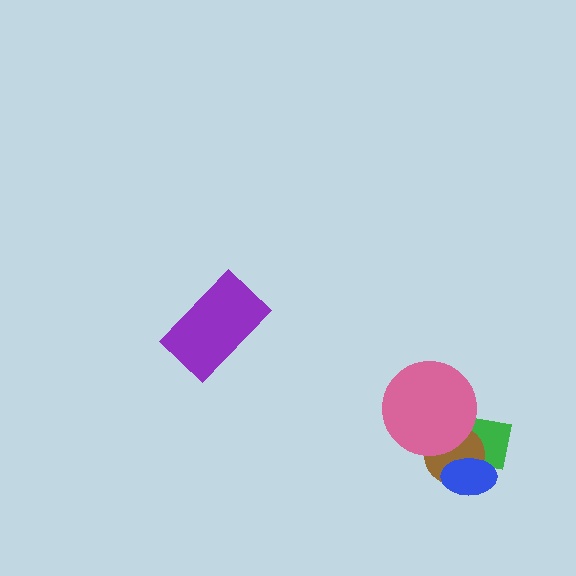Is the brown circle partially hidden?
Yes, it is partially covered by another shape.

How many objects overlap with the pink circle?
2 objects overlap with the pink circle.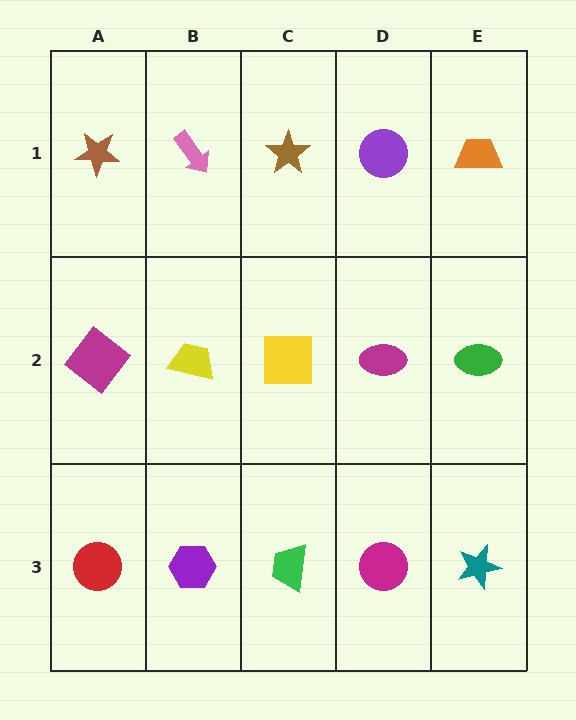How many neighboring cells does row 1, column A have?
2.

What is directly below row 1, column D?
A magenta ellipse.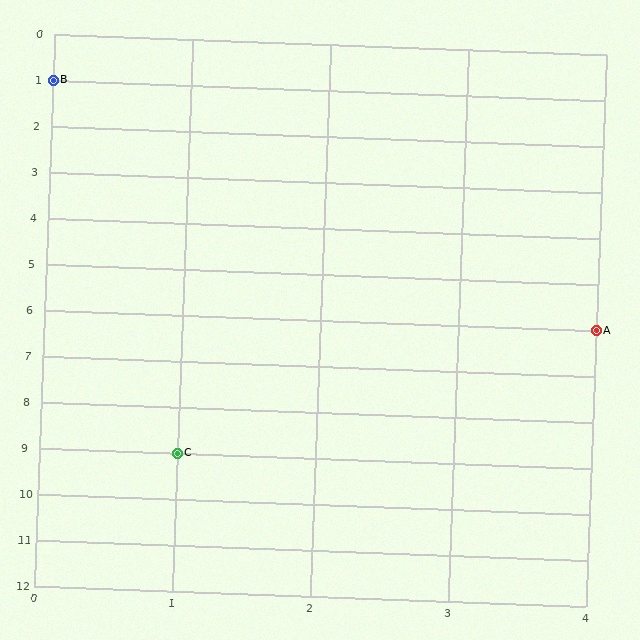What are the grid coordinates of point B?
Point B is at grid coordinates (0, 1).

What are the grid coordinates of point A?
Point A is at grid coordinates (4, 6).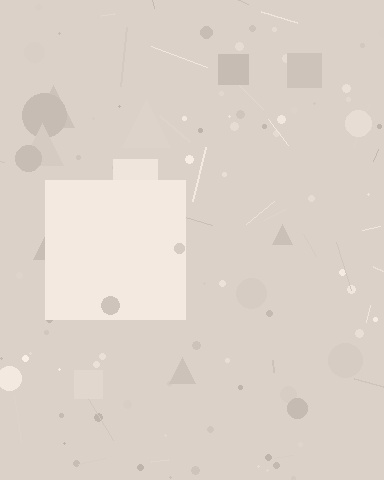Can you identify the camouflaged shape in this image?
The camouflaged shape is a square.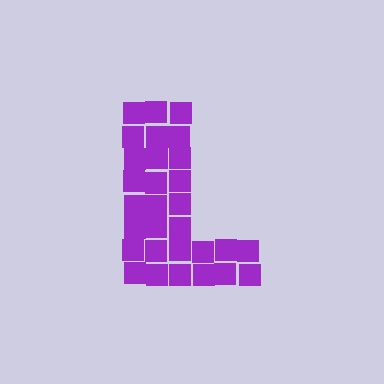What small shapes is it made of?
It is made of small squares.